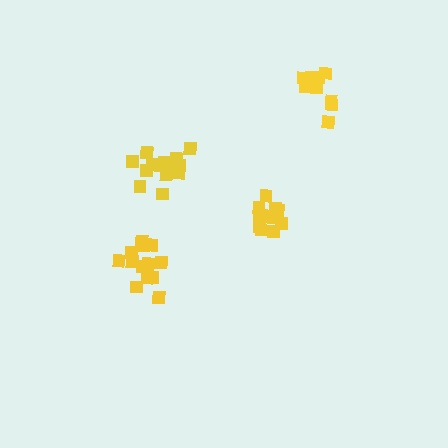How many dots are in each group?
Group 1: 14 dots, Group 2: 9 dots, Group 3: 15 dots, Group 4: 13 dots (51 total).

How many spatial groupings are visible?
There are 4 spatial groupings.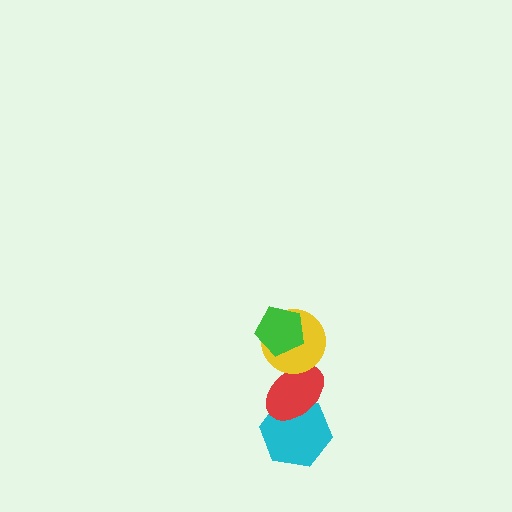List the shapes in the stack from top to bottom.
From top to bottom: the green pentagon, the yellow circle, the red ellipse, the cyan hexagon.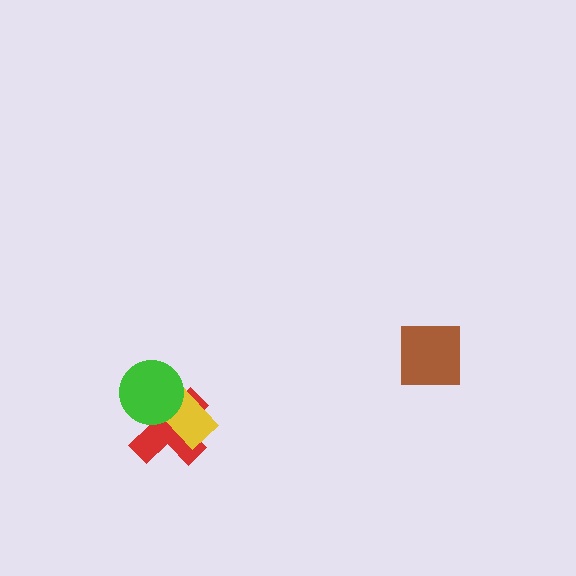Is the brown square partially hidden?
No, no other shape covers it.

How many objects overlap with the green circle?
2 objects overlap with the green circle.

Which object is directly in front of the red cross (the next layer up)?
The yellow rectangle is directly in front of the red cross.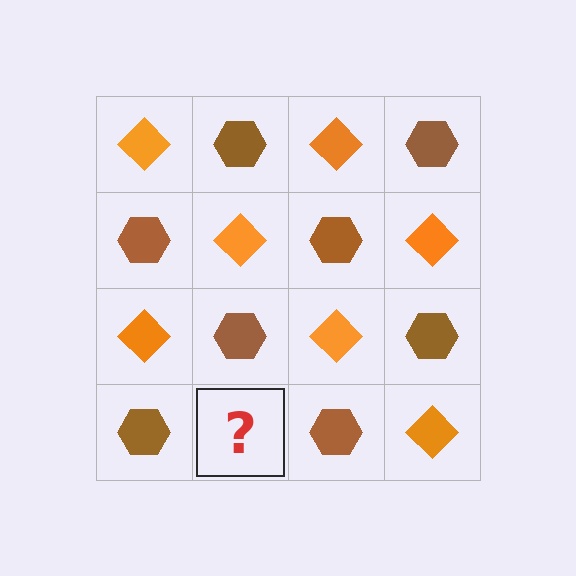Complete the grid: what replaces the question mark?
The question mark should be replaced with an orange diamond.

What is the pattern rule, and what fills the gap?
The rule is that it alternates orange diamond and brown hexagon in a checkerboard pattern. The gap should be filled with an orange diamond.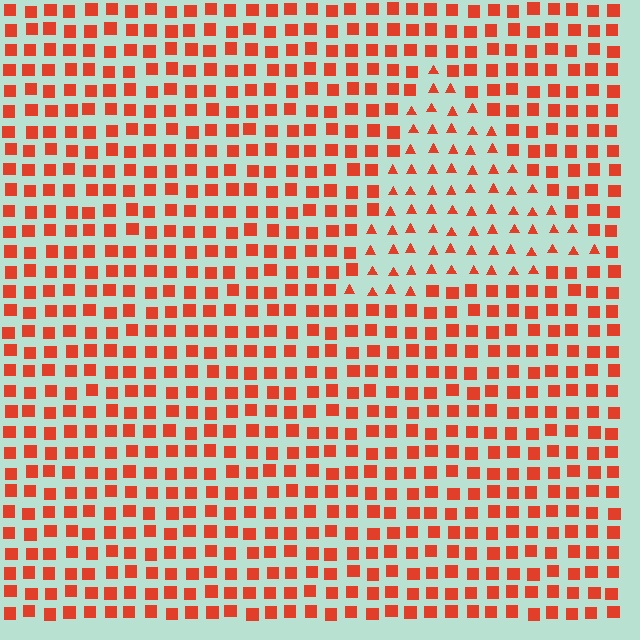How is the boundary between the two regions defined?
The boundary is defined by a change in element shape: triangles inside vs. squares outside. All elements share the same color and spacing.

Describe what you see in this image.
The image is filled with small red elements arranged in a uniform grid. A triangle-shaped region contains triangles, while the surrounding area contains squares. The boundary is defined purely by the change in element shape.